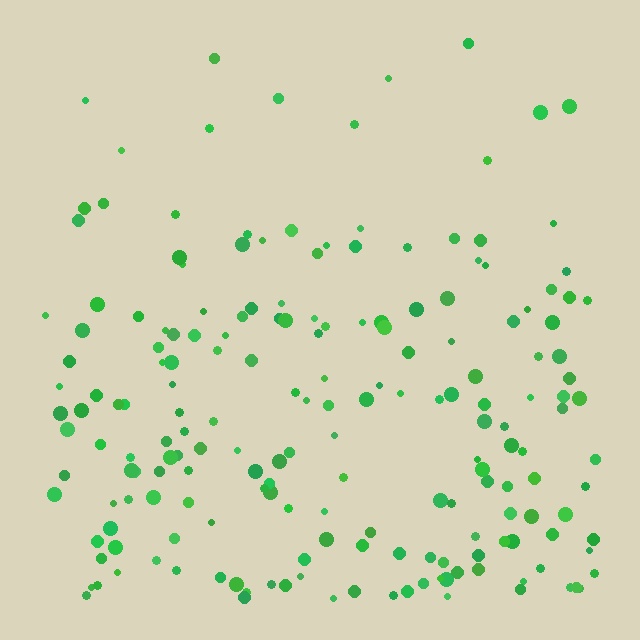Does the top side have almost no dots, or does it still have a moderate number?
Still a moderate number, just noticeably fewer than the bottom.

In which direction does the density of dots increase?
From top to bottom, with the bottom side densest.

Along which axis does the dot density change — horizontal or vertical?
Vertical.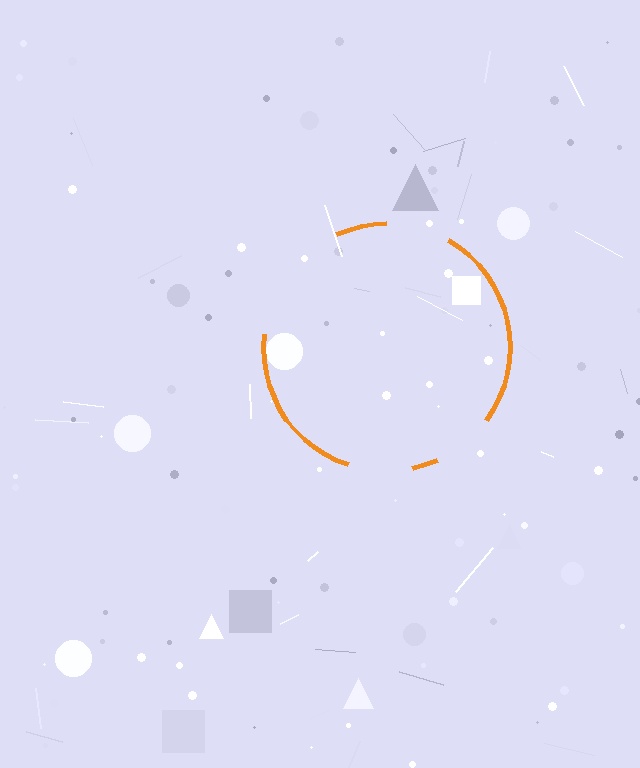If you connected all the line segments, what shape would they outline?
They would outline a circle.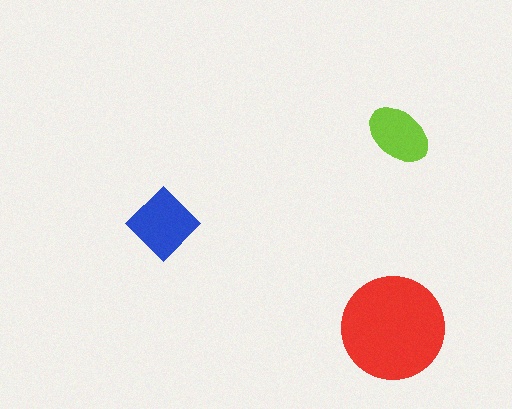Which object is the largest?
The red circle.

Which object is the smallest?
The lime ellipse.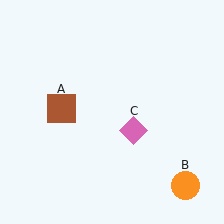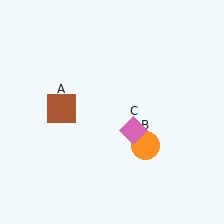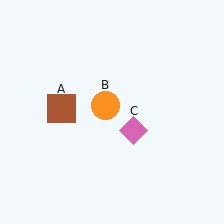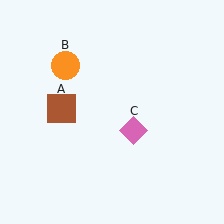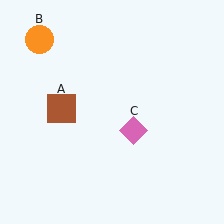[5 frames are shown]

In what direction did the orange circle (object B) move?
The orange circle (object B) moved up and to the left.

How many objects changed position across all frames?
1 object changed position: orange circle (object B).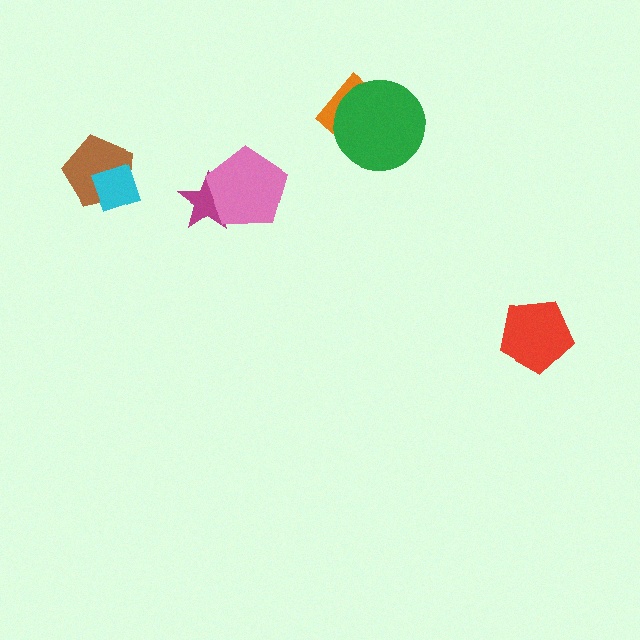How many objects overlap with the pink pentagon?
1 object overlaps with the pink pentagon.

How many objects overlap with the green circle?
1 object overlaps with the green circle.